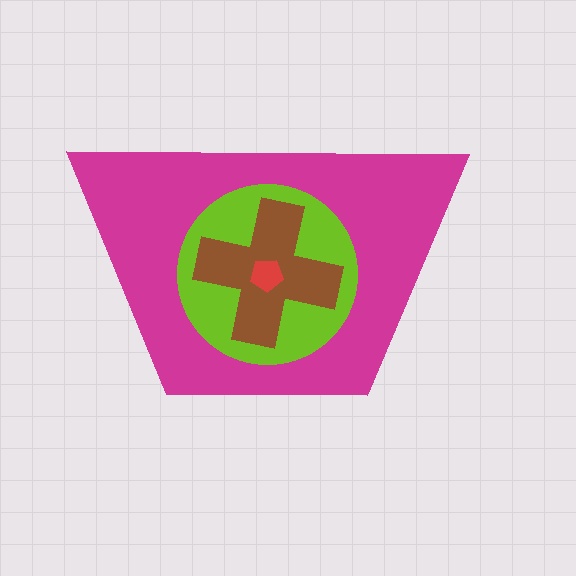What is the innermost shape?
The red pentagon.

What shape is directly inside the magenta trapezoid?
The lime circle.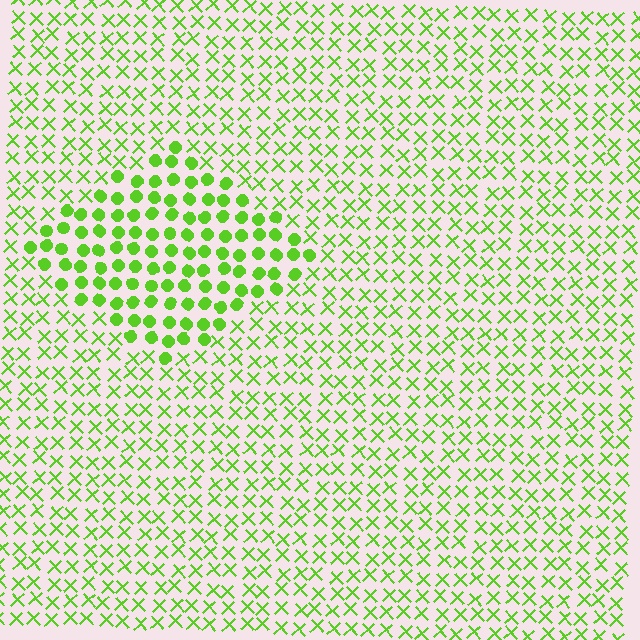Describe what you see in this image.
The image is filled with small lime elements arranged in a uniform grid. A diamond-shaped region contains circles, while the surrounding area contains X marks. The boundary is defined purely by the change in element shape.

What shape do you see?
I see a diamond.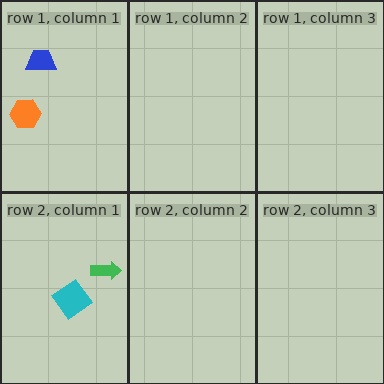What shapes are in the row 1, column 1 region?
The blue trapezoid, the orange hexagon.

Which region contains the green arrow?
The row 2, column 1 region.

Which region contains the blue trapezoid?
The row 1, column 1 region.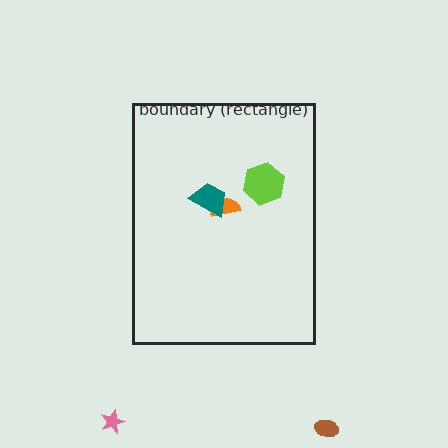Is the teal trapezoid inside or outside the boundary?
Inside.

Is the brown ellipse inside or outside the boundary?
Outside.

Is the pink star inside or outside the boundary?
Outside.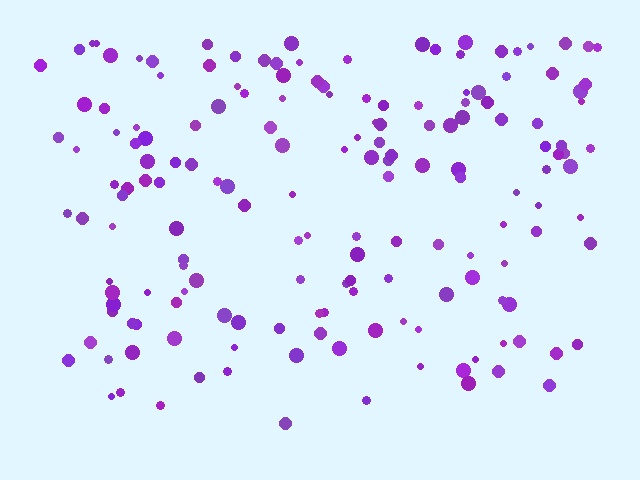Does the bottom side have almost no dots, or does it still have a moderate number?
Still a moderate number, just noticeably fewer than the top.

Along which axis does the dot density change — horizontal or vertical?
Vertical.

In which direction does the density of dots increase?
From bottom to top, with the top side densest.